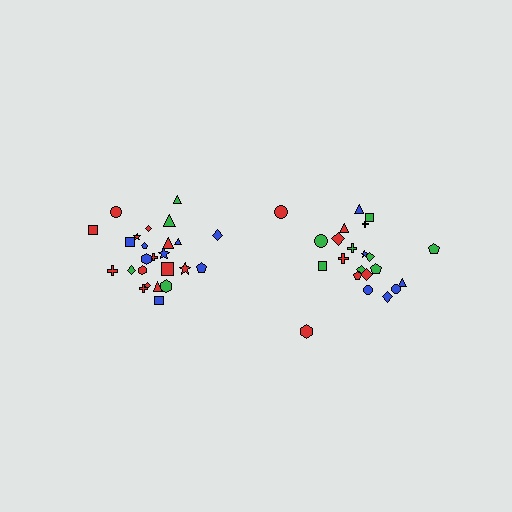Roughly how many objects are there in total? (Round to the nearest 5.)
Roughly 45 objects in total.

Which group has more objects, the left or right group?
The left group.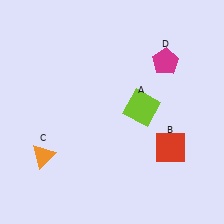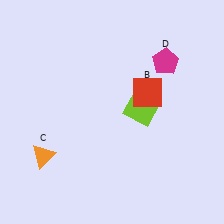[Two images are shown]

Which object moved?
The red square (B) moved up.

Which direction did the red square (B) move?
The red square (B) moved up.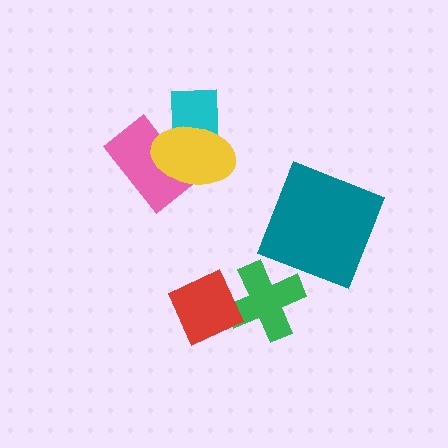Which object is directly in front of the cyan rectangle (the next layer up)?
The pink rectangle is directly in front of the cyan rectangle.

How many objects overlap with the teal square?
0 objects overlap with the teal square.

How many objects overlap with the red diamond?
1 object overlaps with the red diamond.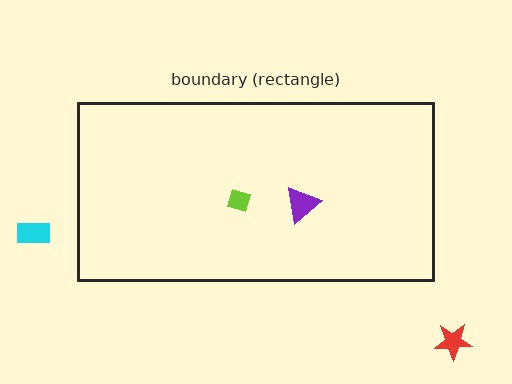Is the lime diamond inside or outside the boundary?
Inside.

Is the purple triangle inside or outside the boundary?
Inside.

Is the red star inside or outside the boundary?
Outside.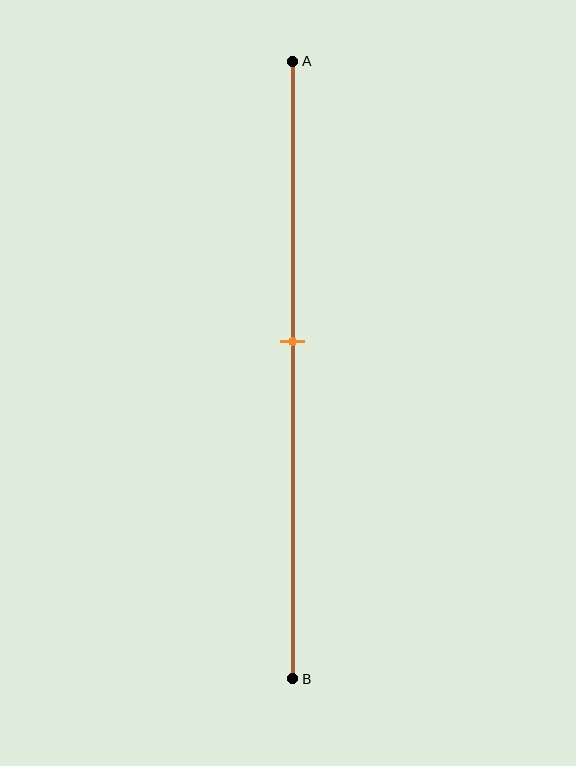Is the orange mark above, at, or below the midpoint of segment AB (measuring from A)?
The orange mark is above the midpoint of segment AB.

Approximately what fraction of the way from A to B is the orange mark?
The orange mark is approximately 45% of the way from A to B.